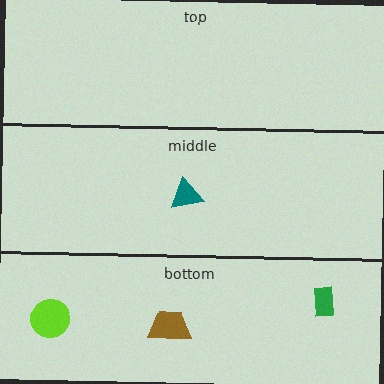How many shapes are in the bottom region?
3.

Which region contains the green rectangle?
The bottom region.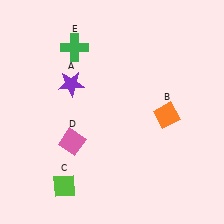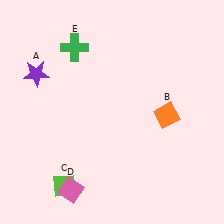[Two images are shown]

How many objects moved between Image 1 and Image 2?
2 objects moved between the two images.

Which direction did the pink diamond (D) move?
The pink diamond (D) moved down.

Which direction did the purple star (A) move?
The purple star (A) moved left.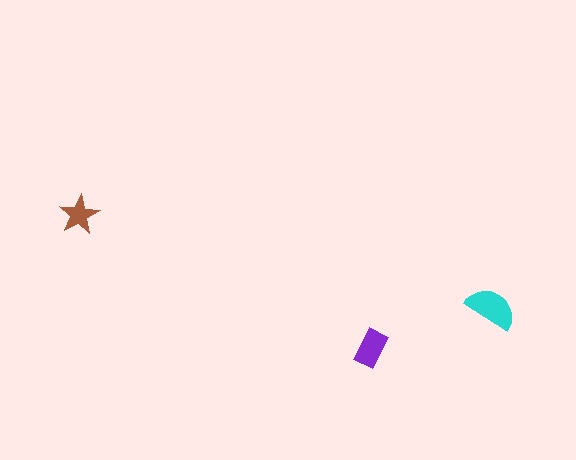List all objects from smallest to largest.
The brown star, the purple rectangle, the cyan semicircle.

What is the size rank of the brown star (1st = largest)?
3rd.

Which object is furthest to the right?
The cyan semicircle is rightmost.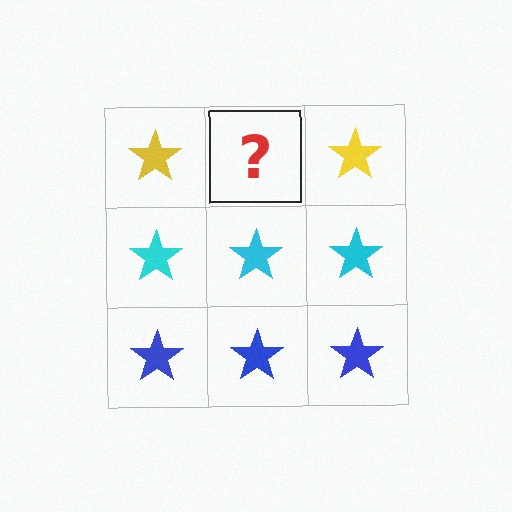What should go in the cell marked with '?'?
The missing cell should contain a yellow star.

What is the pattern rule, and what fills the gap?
The rule is that each row has a consistent color. The gap should be filled with a yellow star.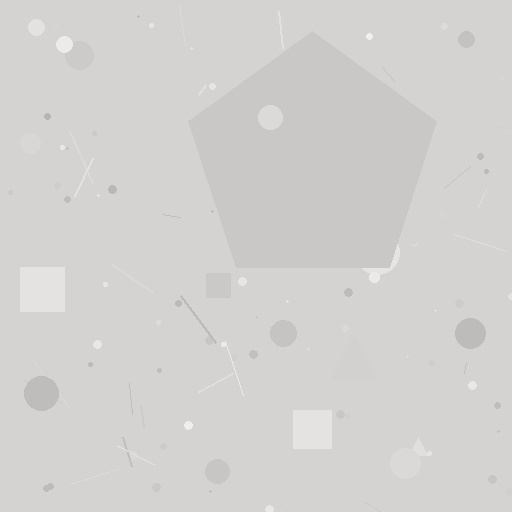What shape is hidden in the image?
A pentagon is hidden in the image.